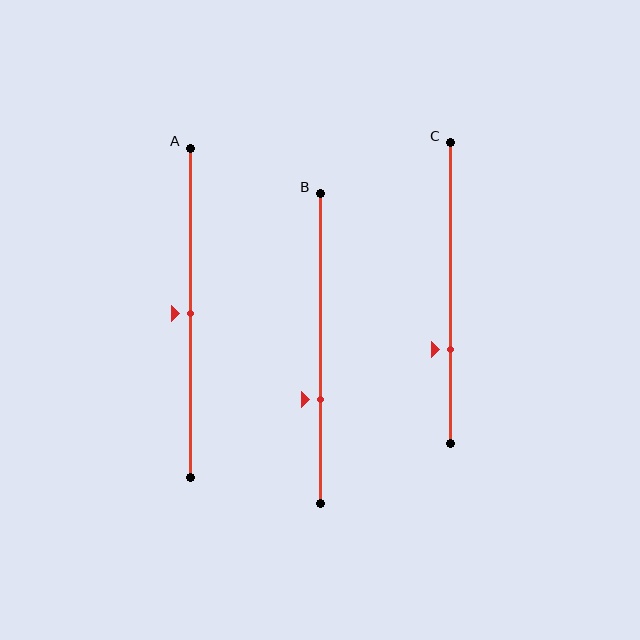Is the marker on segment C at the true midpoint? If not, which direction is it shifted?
No, the marker on segment C is shifted downward by about 19% of the segment length.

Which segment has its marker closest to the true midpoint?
Segment A has its marker closest to the true midpoint.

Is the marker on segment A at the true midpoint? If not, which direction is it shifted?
Yes, the marker on segment A is at the true midpoint.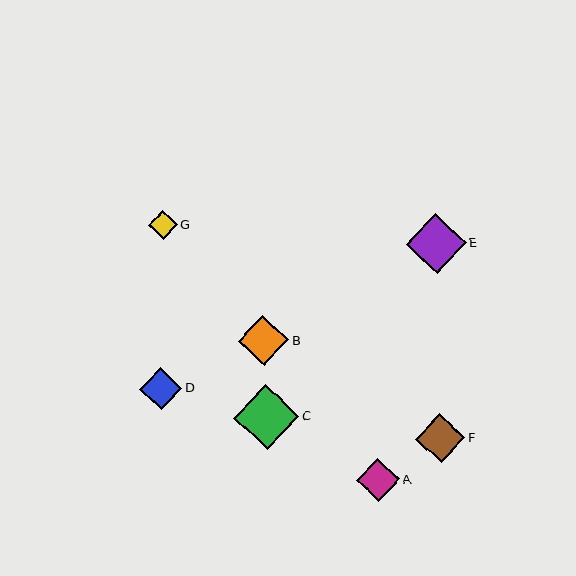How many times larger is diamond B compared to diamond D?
Diamond B is approximately 1.2 times the size of diamond D.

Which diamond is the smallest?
Diamond G is the smallest with a size of approximately 29 pixels.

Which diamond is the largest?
Diamond C is the largest with a size of approximately 65 pixels.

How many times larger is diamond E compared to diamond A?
Diamond E is approximately 1.4 times the size of diamond A.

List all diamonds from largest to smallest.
From largest to smallest: C, E, B, F, A, D, G.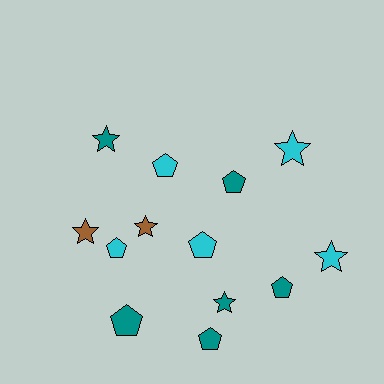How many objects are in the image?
There are 13 objects.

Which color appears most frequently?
Teal, with 6 objects.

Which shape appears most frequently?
Pentagon, with 7 objects.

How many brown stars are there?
There are 2 brown stars.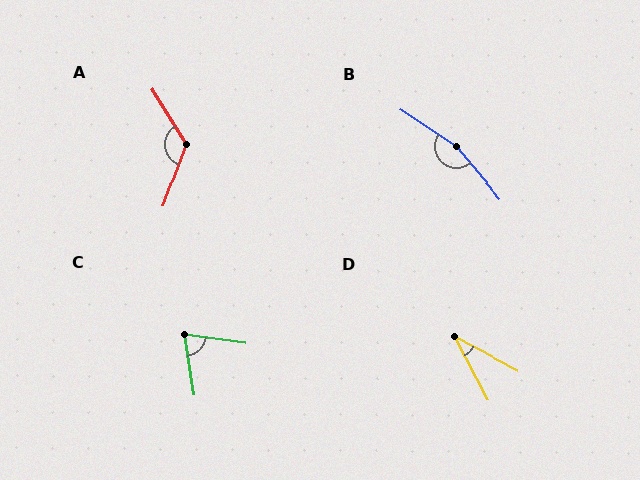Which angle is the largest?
B, at approximately 164 degrees.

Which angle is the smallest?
D, at approximately 35 degrees.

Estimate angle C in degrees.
Approximately 73 degrees.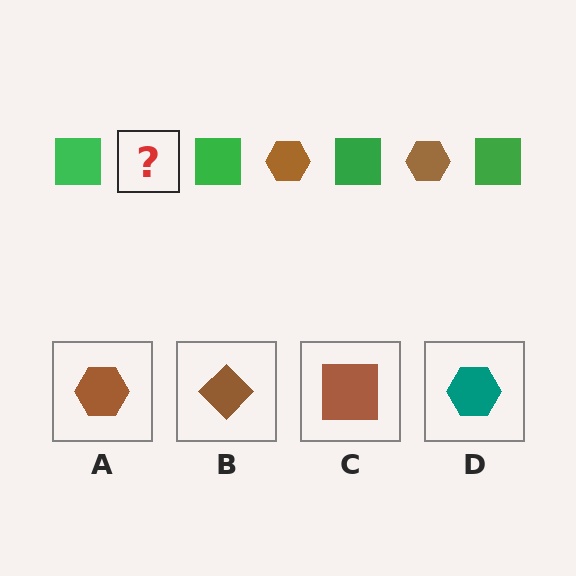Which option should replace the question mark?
Option A.